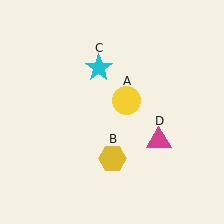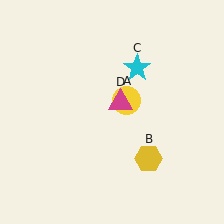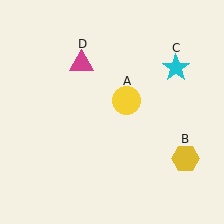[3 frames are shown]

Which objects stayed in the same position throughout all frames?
Yellow circle (object A) remained stationary.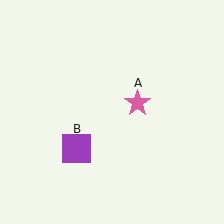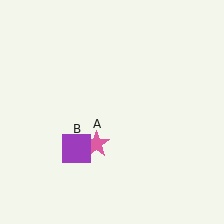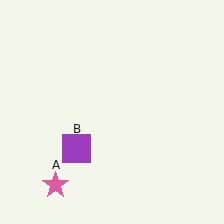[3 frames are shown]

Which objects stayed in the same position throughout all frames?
Purple square (object B) remained stationary.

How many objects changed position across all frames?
1 object changed position: pink star (object A).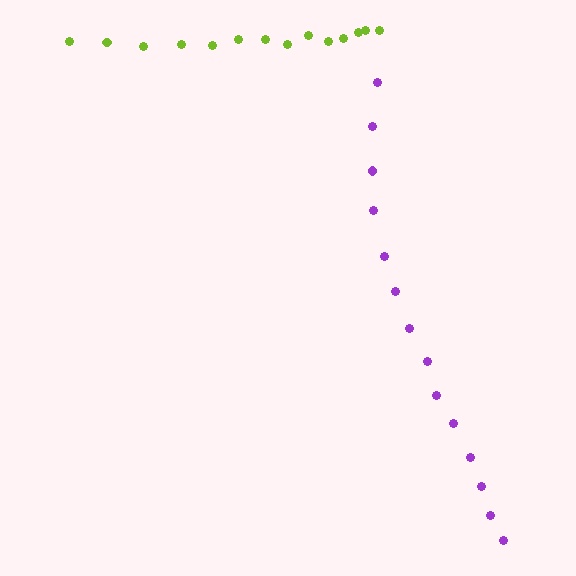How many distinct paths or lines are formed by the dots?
There are 2 distinct paths.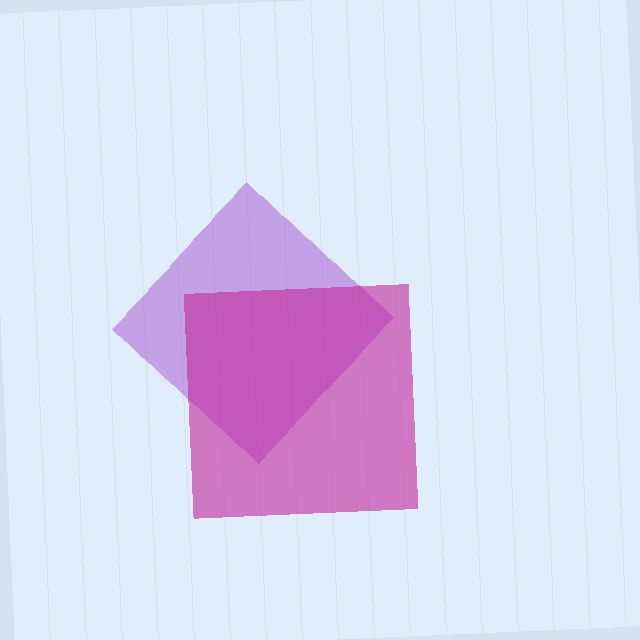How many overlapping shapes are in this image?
There are 2 overlapping shapes in the image.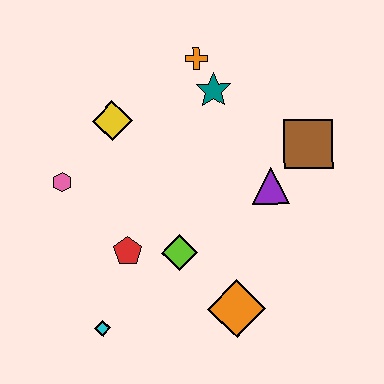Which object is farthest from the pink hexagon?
The brown square is farthest from the pink hexagon.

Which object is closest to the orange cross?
The teal star is closest to the orange cross.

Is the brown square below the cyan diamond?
No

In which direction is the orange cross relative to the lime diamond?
The orange cross is above the lime diamond.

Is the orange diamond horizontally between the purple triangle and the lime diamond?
Yes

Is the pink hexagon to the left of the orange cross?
Yes